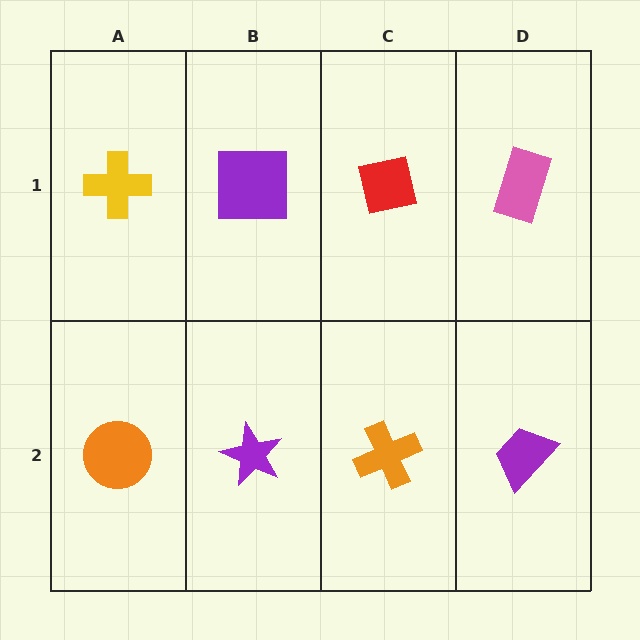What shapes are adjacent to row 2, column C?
A red square (row 1, column C), a purple star (row 2, column B), a purple trapezoid (row 2, column D).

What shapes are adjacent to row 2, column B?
A purple square (row 1, column B), an orange circle (row 2, column A), an orange cross (row 2, column C).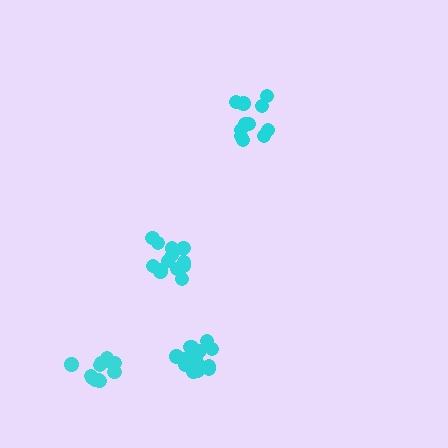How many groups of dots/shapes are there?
There are 4 groups.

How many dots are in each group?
Group 1: 11 dots, Group 2: 14 dots, Group 3: 15 dots, Group 4: 16 dots (56 total).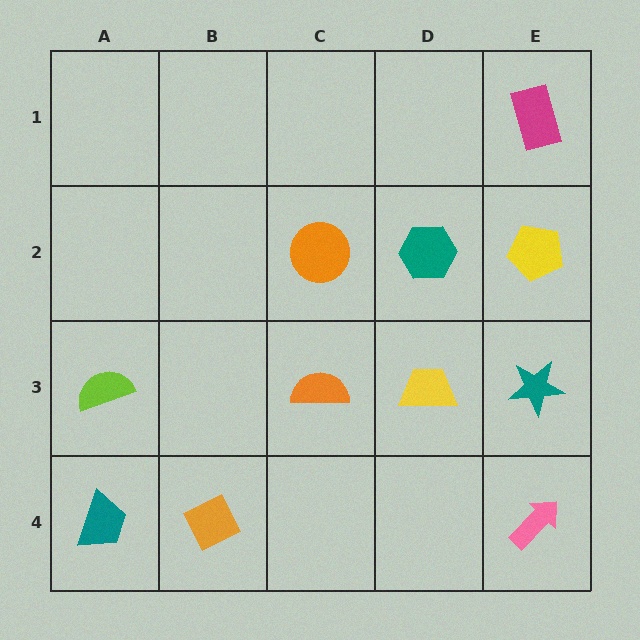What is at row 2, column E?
A yellow pentagon.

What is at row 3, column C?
An orange semicircle.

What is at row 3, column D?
A yellow trapezoid.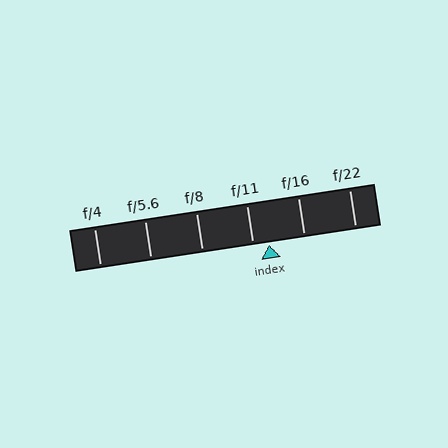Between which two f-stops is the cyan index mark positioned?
The index mark is between f/11 and f/16.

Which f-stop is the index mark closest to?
The index mark is closest to f/11.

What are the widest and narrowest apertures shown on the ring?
The widest aperture shown is f/4 and the narrowest is f/22.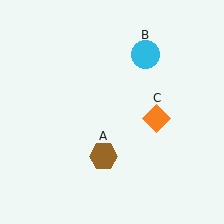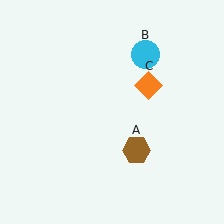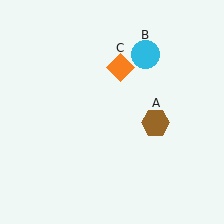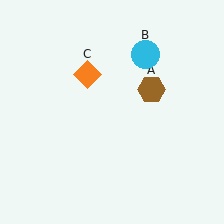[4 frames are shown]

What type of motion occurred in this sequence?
The brown hexagon (object A), orange diamond (object C) rotated counterclockwise around the center of the scene.